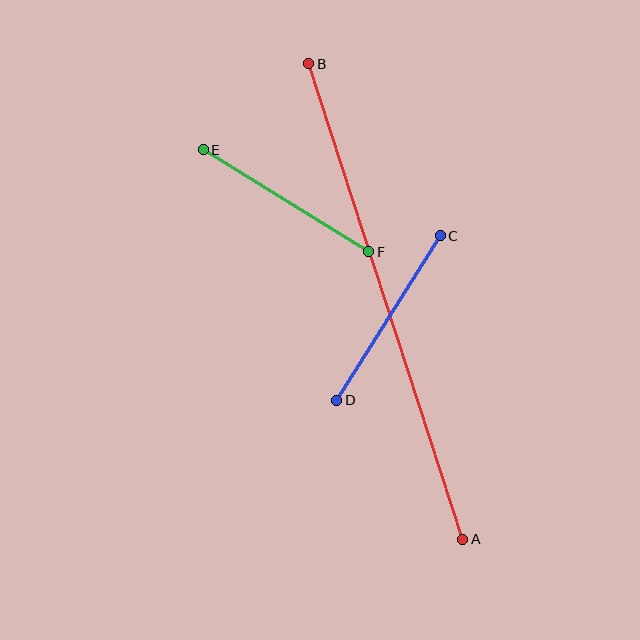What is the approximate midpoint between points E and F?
The midpoint is at approximately (286, 201) pixels.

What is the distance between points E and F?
The distance is approximately 194 pixels.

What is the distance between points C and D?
The distance is approximately 194 pixels.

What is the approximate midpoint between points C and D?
The midpoint is at approximately (388, 318) pixels.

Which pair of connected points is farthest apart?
Points A and B are farthest apart.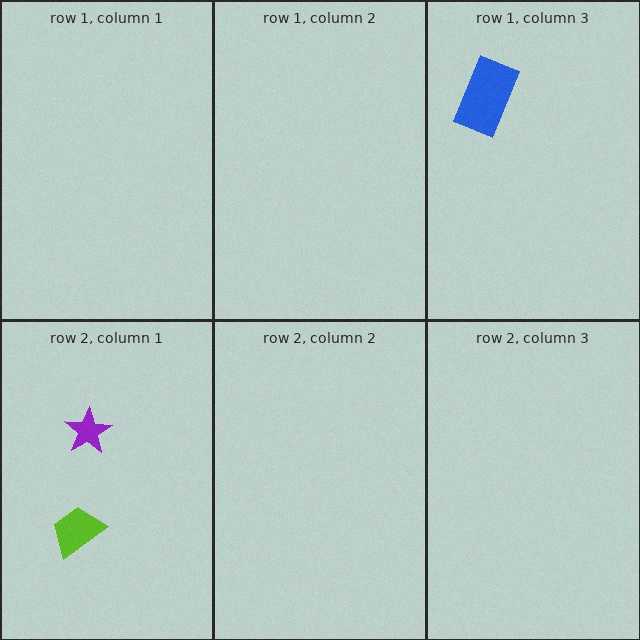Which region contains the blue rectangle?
The row 1, column 3 region.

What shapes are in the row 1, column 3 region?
The blue rectangle.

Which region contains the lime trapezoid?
The row 2, column 1 region.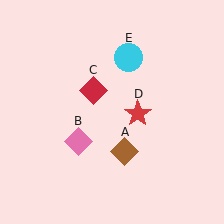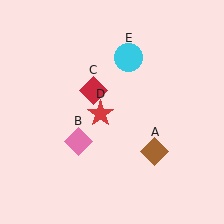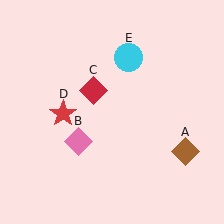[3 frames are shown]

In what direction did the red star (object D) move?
The red star (object D) moved left.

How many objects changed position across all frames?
2 objects changed position: brown diamond (object A), red star (object D).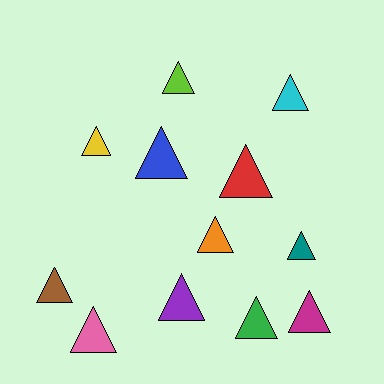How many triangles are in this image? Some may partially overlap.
There are 12 triangles.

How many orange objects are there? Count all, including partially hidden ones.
There is 1 orange object.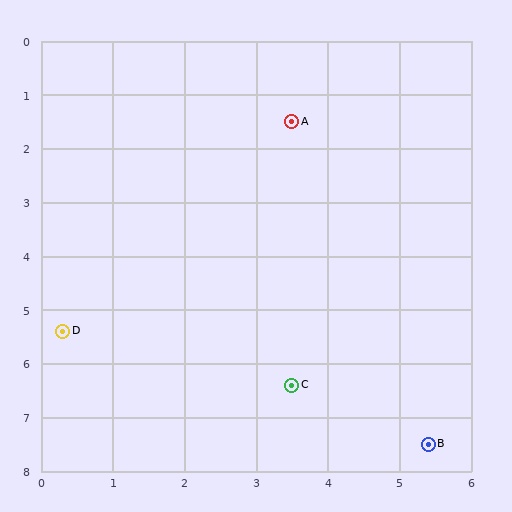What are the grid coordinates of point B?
Point B is at approximately (5.4, 7.5).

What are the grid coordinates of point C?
Point C is at approximately (3.5, 6.4).